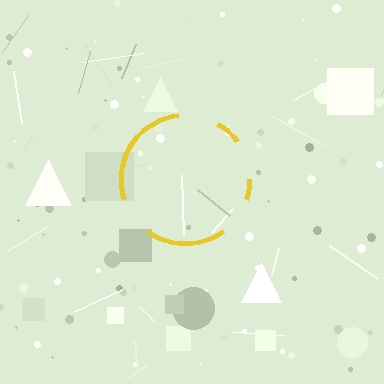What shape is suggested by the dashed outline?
The dashed outline suggests a circle.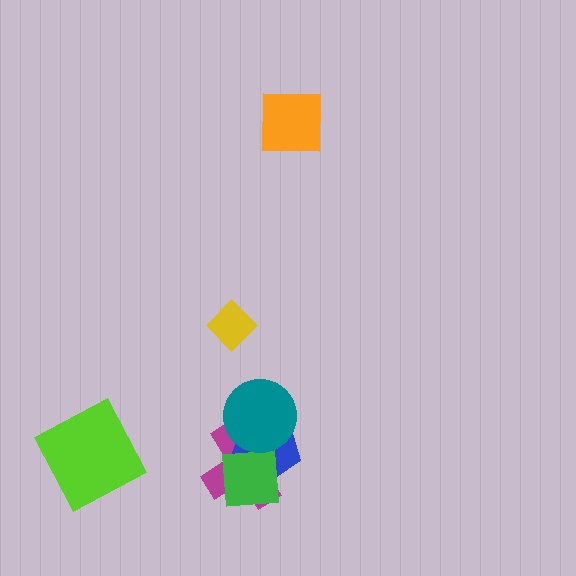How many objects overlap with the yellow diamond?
0 objects overlap with the yellow diamond.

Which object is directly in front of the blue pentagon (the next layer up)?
The green square is directly in front of the blue pentagon.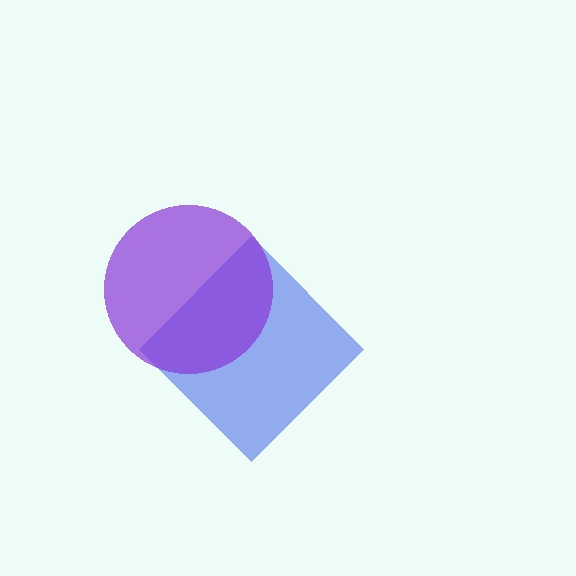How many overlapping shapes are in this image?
There are 2 overlapping shapes in the image.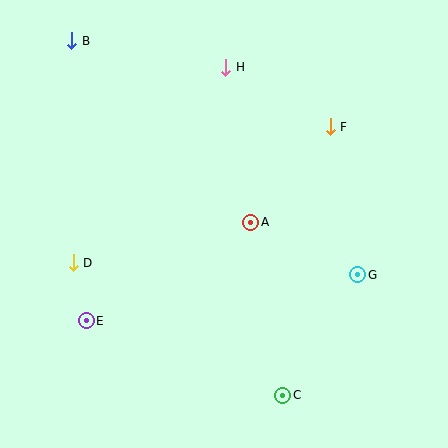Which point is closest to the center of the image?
Point A at (251, 222) is closest to the center.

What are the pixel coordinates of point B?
Point B is at (72, 41).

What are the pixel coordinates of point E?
Point E is at (86, 321).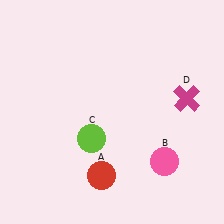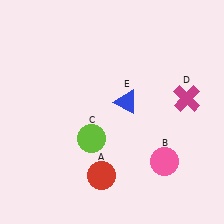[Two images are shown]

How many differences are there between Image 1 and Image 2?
There is 1 difference between the two images.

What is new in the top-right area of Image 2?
A blue triangle (E) was added in the top-right area of Image 2.